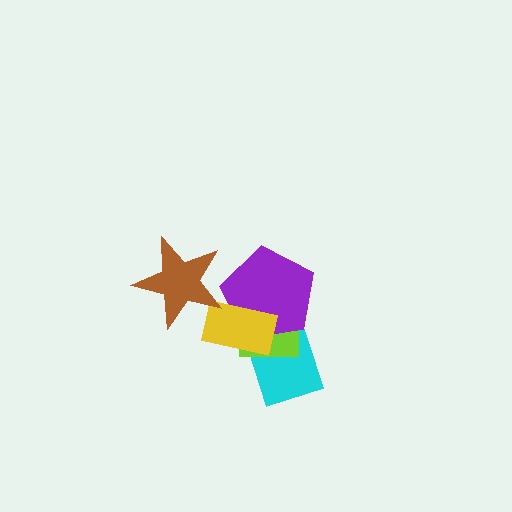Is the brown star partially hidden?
No, no other shape covers it.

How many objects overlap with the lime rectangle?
3 objects overlap with the lime rectangle.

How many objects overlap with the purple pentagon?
3 objects overlap with the purple pentagon.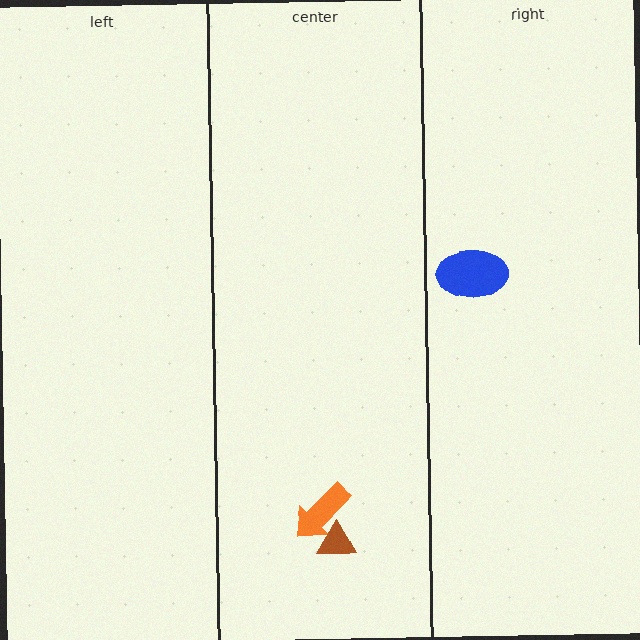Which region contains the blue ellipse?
The right region.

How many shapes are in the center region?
2.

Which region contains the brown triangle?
The center region.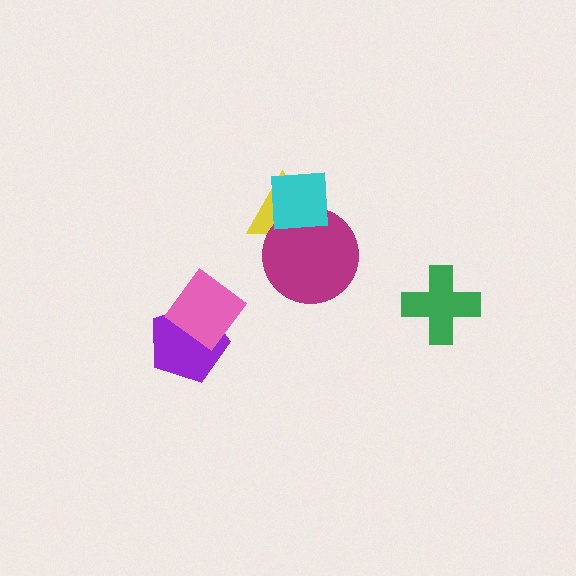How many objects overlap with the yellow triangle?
2 objects overlap with the yellow triangle.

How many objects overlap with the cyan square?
2 objects overlap with the cyan square.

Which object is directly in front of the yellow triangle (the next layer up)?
The magenta circle is directly in front of the yellow triangle.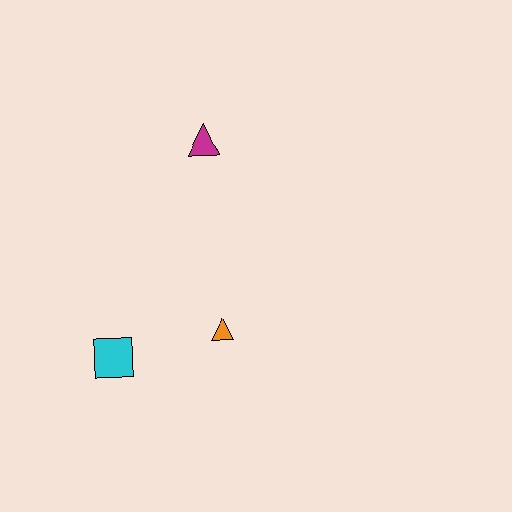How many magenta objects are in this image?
There is 1 magenta object.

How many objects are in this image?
There are 3 objects.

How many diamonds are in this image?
There are no diamonds.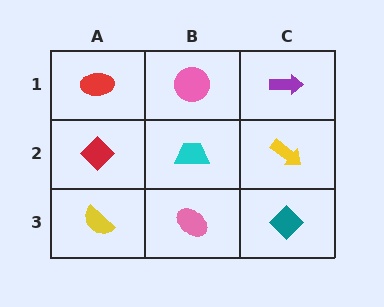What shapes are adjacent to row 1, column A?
A red diamond (row 2, column A), a pink circle (row 1, column B).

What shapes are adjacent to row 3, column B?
A cyan trapezoid (row 2, column B), a yellow semicircle (row 3, column A), a teal diamond (row 3, column C).